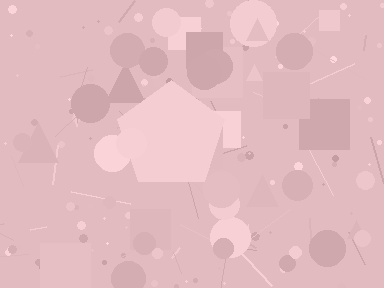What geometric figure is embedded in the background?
A pentagon is embedded in the background.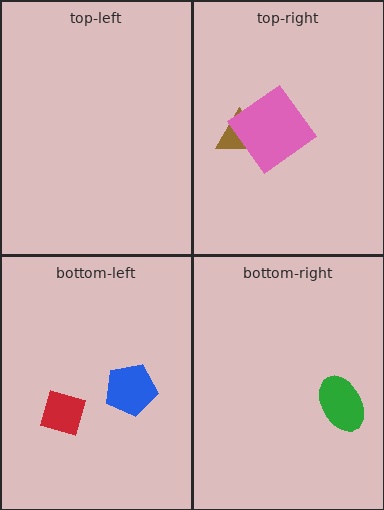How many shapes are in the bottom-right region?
1.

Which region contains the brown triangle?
The top-right region.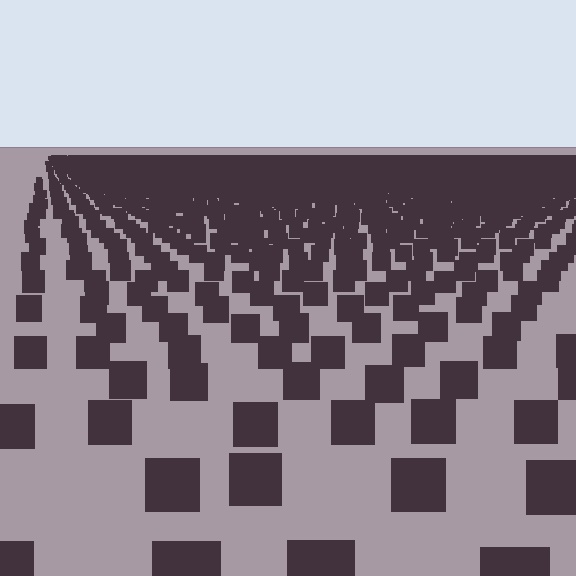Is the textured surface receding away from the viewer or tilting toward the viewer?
The surface is receding away from the viewer. Texture elements get smaller and denser toward the top.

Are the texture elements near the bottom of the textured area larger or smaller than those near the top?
Larger. Near the bottom, elements are closer to the viewer and appear at a bigger on-screen size.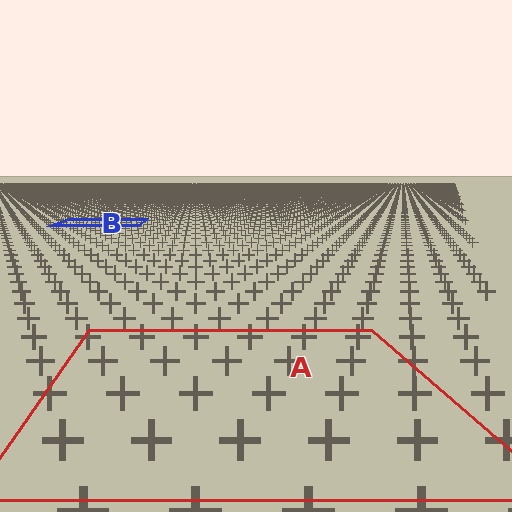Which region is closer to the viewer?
Region A is closer. The texture elements there are larger and more spread out.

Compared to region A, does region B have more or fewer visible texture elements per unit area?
Region B has more texture elements per unit area — they are packed more densely because it is farther away.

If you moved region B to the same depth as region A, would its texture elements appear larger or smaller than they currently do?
They would appear larger. At a closer depth, the same texture elements are projected at a bigger on-screen size.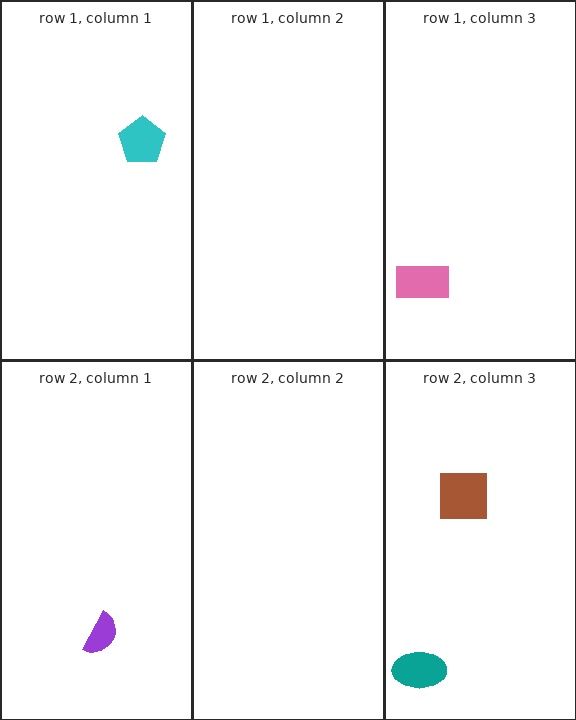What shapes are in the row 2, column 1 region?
The purple semicircle.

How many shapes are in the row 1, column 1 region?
1.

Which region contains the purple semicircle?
The row 2, column 1 region.